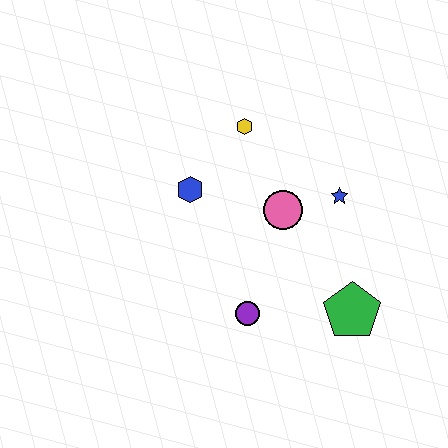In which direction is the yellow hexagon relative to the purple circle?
The yellow hexagon is above the purple circle.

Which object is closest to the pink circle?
The blue star is closest to the pink circle.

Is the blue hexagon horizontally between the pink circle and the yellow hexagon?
No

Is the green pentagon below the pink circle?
Yes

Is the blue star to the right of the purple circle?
Yes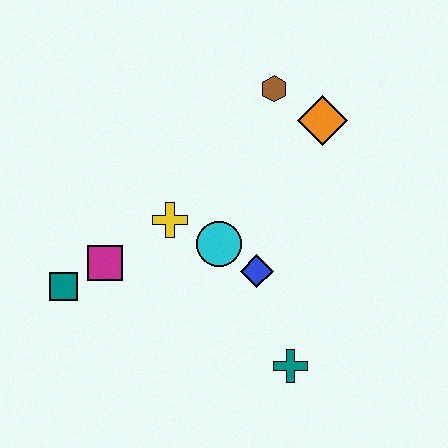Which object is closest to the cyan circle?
The blue diamond is closest to the cyan circle.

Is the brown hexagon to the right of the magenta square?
Yes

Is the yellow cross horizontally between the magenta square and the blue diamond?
Yes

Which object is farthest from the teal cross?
The brown hexagon is farthest from the teal cross.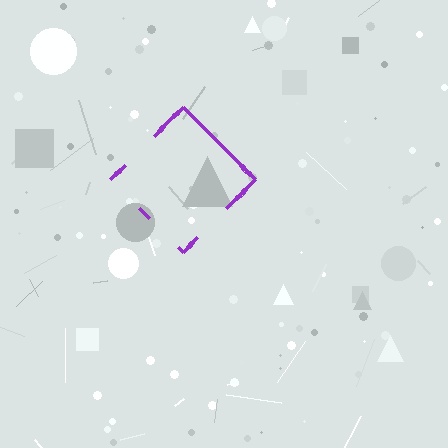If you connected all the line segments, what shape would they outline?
They would outline a diamond.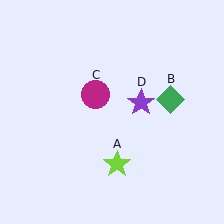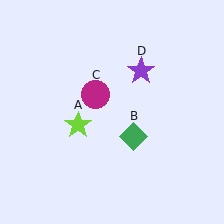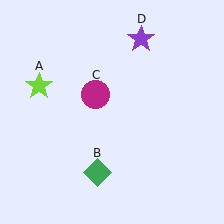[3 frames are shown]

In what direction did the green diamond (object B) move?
The green diamond (object B) moved down and to the left.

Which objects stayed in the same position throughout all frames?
Magenta circle (object C) remained stationary.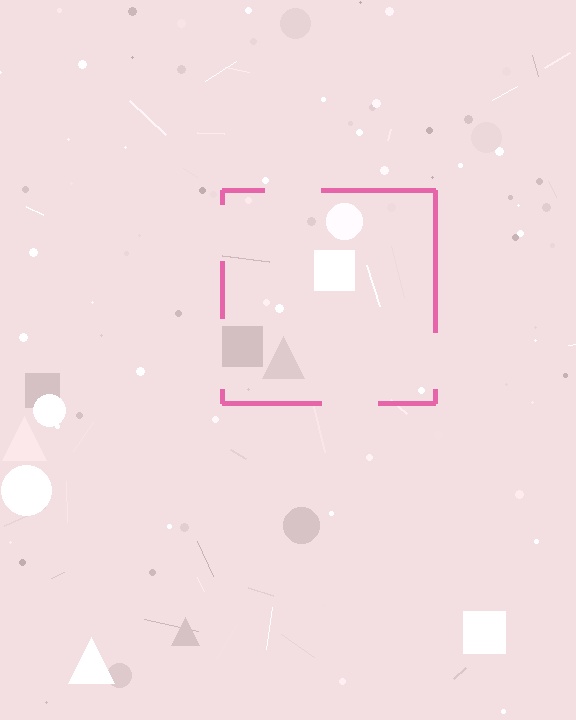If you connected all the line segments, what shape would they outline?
They would outline a square.